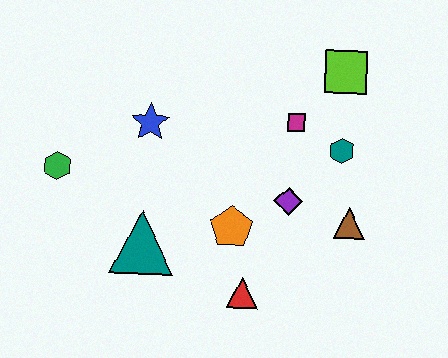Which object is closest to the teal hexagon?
The magenta square is closest to the teal hexagon.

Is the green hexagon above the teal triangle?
Yes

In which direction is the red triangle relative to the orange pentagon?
The red triangle is below the orange pentagon.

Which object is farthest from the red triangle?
The lime square is farthest from the red triangle.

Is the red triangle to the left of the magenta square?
Yes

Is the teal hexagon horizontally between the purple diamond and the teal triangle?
No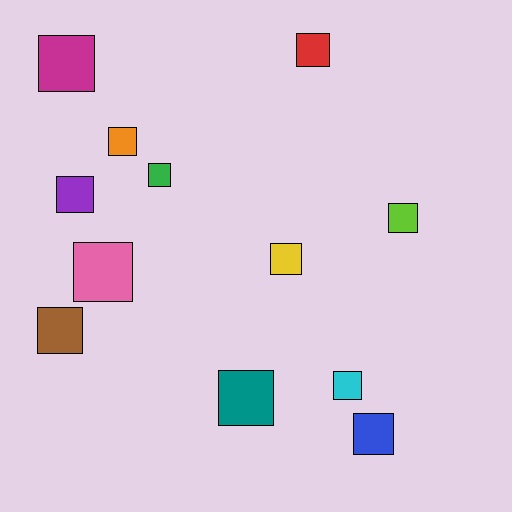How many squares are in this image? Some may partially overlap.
There are 12 squares.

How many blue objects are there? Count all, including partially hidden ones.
There is 1 blue object.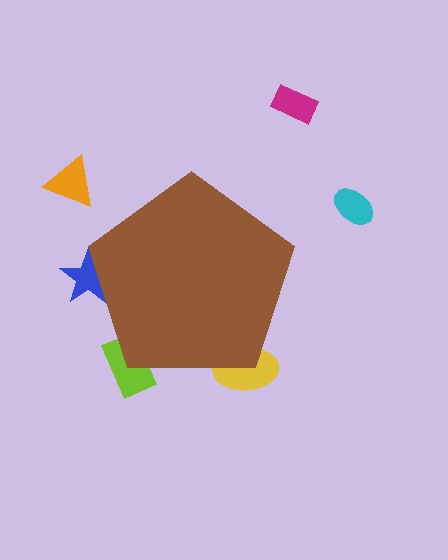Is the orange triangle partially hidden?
No, the orange triangle is fully visible.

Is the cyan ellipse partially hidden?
No, the cyan ellipse is fully visible.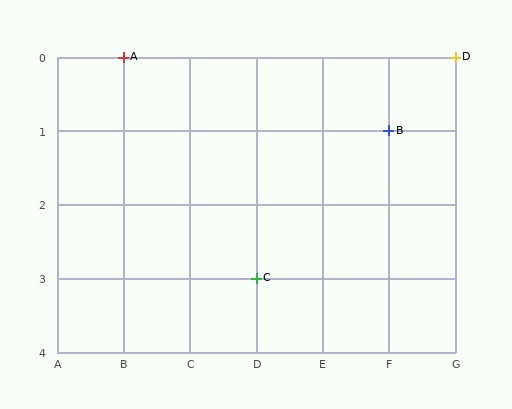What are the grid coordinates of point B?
Point B is at grid coordinates (F, 1).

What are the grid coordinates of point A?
Point A is at grid coordinates (B, 0).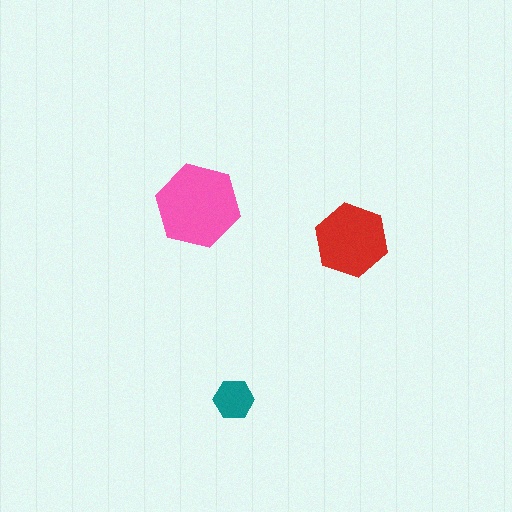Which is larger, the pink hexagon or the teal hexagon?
The pink one.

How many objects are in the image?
There are 3 objects in the image.